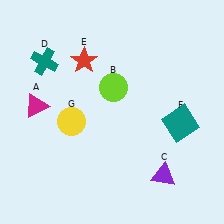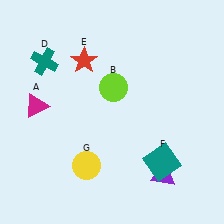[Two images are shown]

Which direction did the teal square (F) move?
The teal square (F) moved down.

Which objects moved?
The objects that moved are: the teal square (F), the yellow circle (G).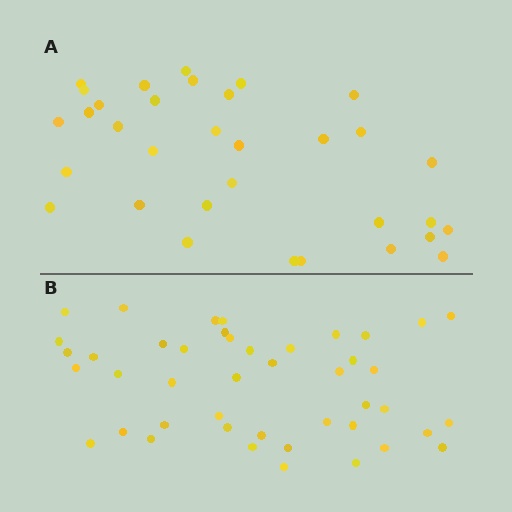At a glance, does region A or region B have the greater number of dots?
Region B (the bottom region) has more dots.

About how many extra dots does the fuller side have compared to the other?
Region B has roughly 12 or so more dots than region A.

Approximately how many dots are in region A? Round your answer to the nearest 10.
About 30 dots. (The exact count is 33, which rounds to 30.)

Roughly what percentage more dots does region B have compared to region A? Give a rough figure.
About 35% more.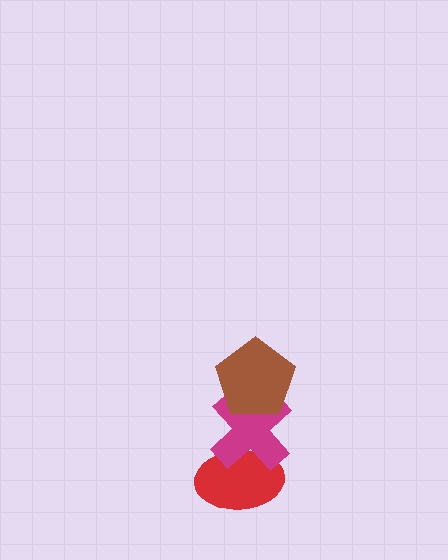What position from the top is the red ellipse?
The red ellipse is 3rd from the top.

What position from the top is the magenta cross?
The magenta cross is 2nd from the top.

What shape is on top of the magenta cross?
The brown pentagon is on top of the magenta cross.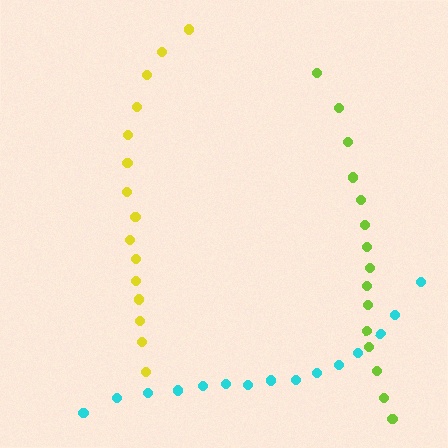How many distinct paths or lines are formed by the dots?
There are 3 distinct paths.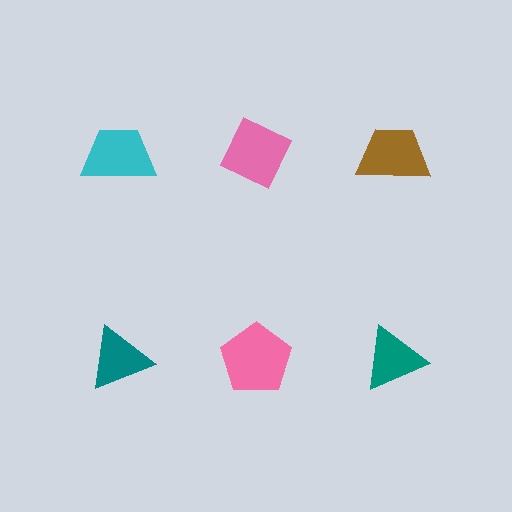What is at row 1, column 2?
A pink diamond.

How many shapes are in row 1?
3 shapes.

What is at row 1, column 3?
A brown trapezoid.